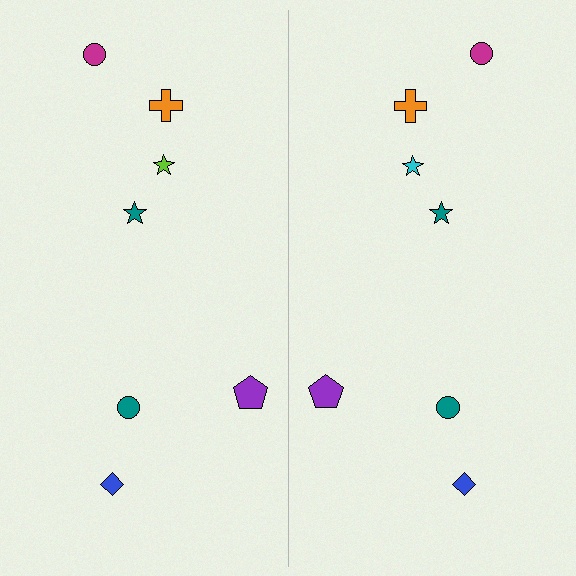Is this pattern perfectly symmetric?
No, the pattern is not perfectly symmetric. The cyan star on the right side breaks the symmetry — its mirror counterpart is lime.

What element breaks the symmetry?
The cyan star on the right side breaks the symmetry — its mirror counterpart is lime.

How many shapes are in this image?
There are 14 shapes in this image.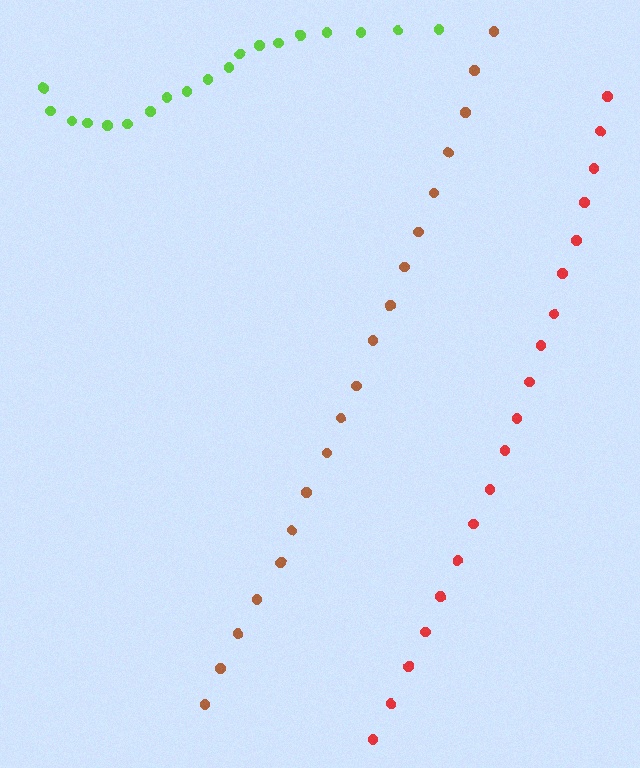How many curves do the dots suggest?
There are 3 distinct paths.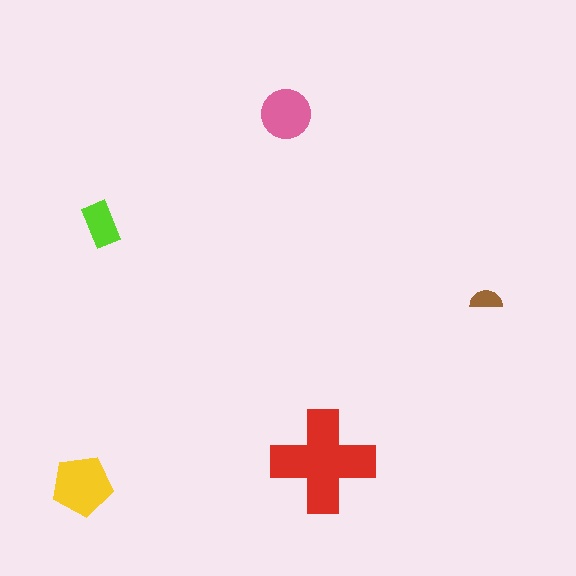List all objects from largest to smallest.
The red cross, the yellow pentagon, the pink circle, the lime rectangle, the brown semicircle.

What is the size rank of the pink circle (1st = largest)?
3rd.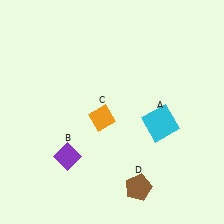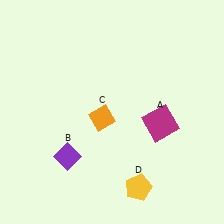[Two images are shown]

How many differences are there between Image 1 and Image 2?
There are 2 differences between the two images.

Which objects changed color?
A changed from cyan to magenta. D changed from brown to yellow.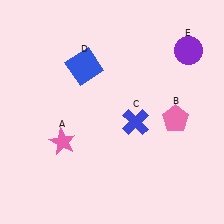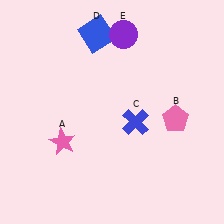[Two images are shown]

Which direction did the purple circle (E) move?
The purple circle (E) moved left.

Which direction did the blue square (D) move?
The blue square (D) moved up.